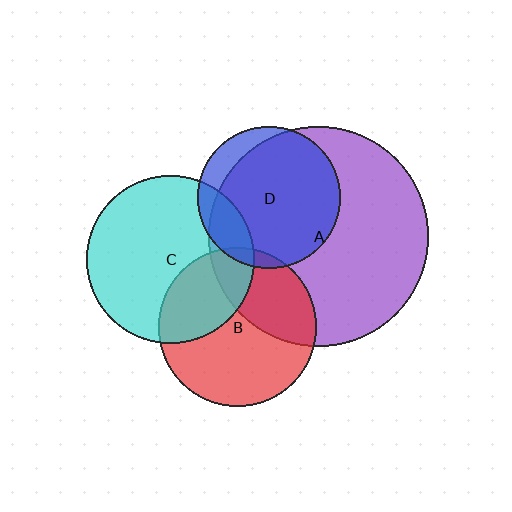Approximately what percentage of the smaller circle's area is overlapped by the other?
Approximately 35%.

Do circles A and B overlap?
Yes.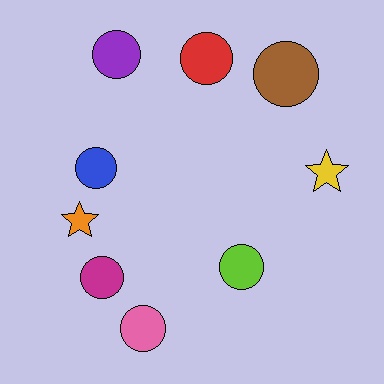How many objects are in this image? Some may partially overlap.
There are 9 objects.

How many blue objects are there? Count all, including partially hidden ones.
There is 1 blue object.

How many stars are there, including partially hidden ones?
There are 2 stars.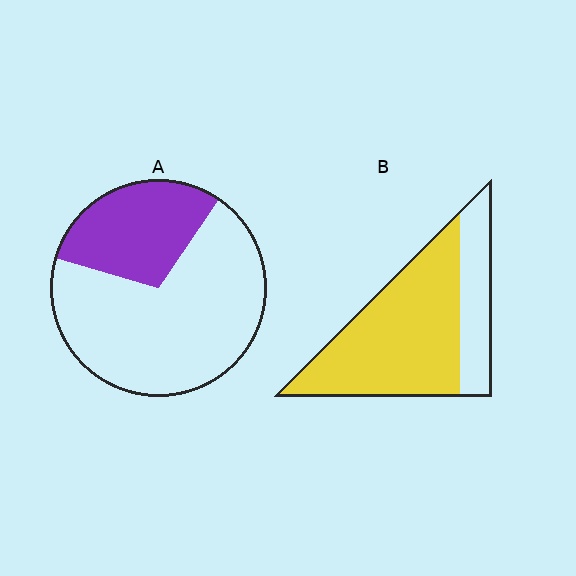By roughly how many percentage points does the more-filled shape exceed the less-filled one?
By roughly 45 percentage points (B over A).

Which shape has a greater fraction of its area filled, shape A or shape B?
Shape B.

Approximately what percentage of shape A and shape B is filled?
A is approximately 30% and B is approximately 75%.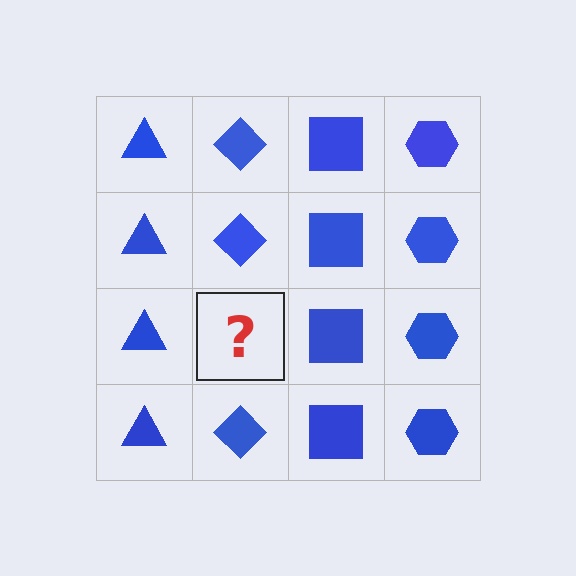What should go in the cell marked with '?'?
The missing cell should contain a blue diamond.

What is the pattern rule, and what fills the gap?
The rule is that each column has a consistent shape. The gap should be filled with a blue diamond.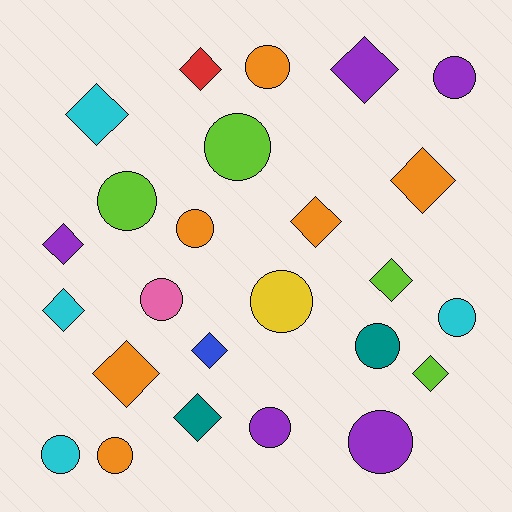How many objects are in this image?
There are 25 objects.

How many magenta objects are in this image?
There are no magenta objects.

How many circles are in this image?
There are 13 circles.